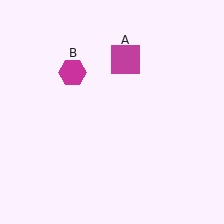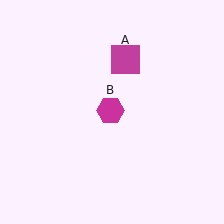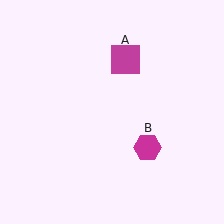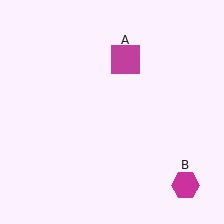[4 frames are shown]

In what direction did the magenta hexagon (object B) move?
The magenta hexagon (object B) moved down and to the right.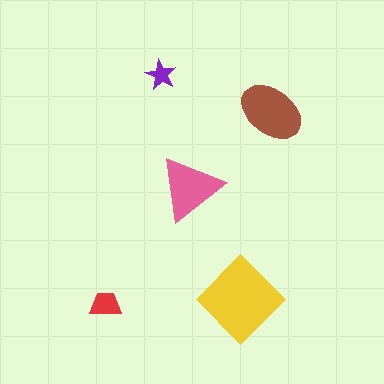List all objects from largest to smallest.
The yellow diamond, the brown ellipse, the pink triangle, the red trapezoid, the purple star.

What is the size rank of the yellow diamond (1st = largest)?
1st.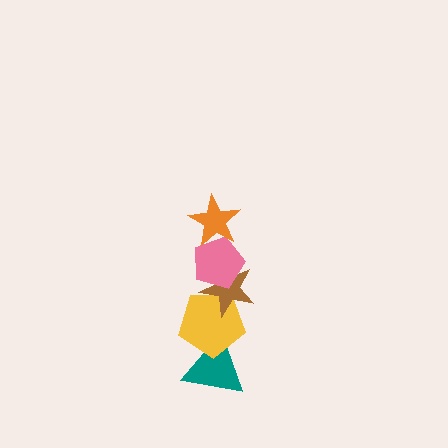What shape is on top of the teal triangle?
The yellow pentagon is on top of the teal triangle.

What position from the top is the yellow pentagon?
The yellow pentagon is 4th from the top.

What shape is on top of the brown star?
The pink pentagon is on top of the brown star.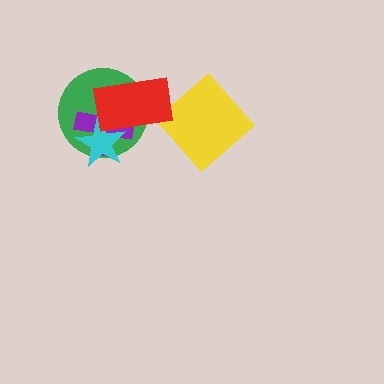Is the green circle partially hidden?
Yes, it is partially covered by another shape.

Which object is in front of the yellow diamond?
The red rectangle is in front of the yellow diamond.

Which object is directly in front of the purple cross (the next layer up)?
The cyan star is directly in front of the purple cross.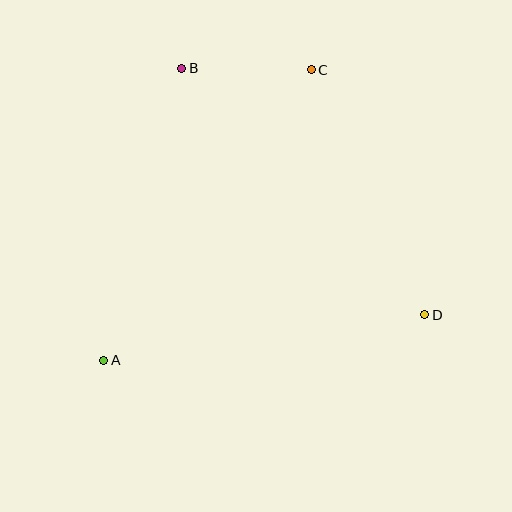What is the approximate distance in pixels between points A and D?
The distance between A and D is approximately 324 pixels.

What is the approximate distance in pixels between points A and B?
The distance between A and B is approximately 302 pixels.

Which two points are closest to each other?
Points B and C are closest to each other.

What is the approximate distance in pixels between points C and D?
The distance between C and D is approximately 270 pixels.